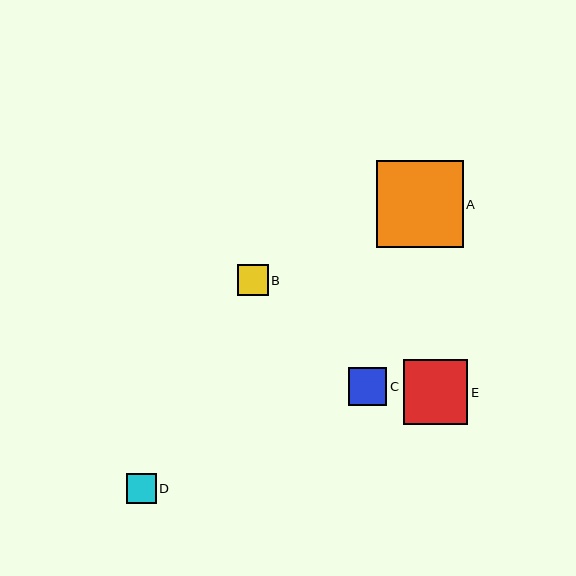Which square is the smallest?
Square D is the smallest with a size of approximately 30 pixels.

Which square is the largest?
Square A is the largest with a size of approximately 87 pixels.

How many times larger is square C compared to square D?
Square C is approximately 1.3 times the size of square D.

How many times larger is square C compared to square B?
Square C is approximately 1.2 times the size of square B.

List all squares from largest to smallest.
From largest to smallest: A, E, C, B, D.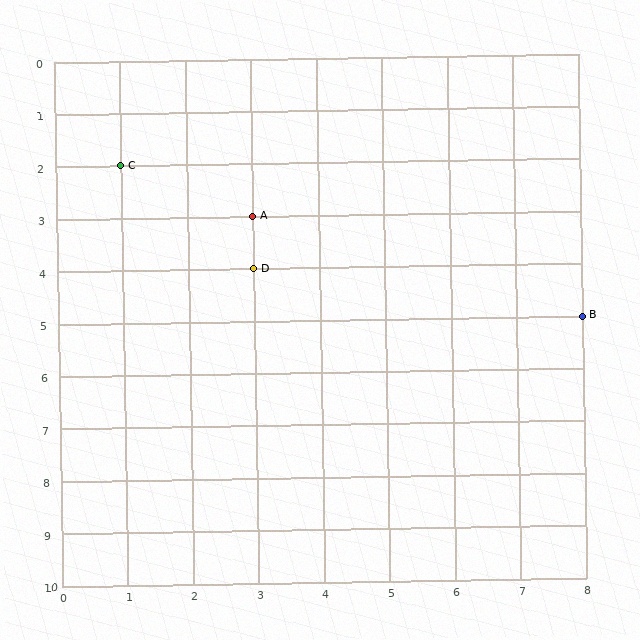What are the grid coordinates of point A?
Point A is at grid coordinates (3, 3).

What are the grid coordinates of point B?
Point B is at grid coordinates (8, 5).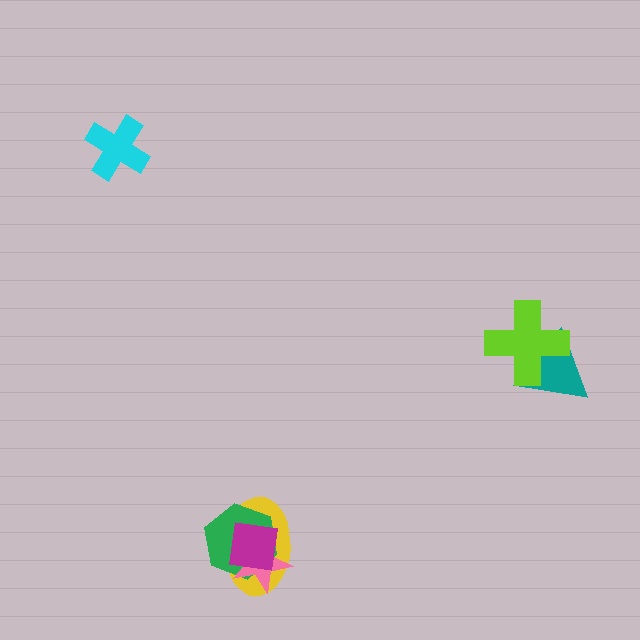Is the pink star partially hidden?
Yes, it is partially covered by another shape.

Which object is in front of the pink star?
The magenta square is in front of the pink star.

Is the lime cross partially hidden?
No, no other shape covers it.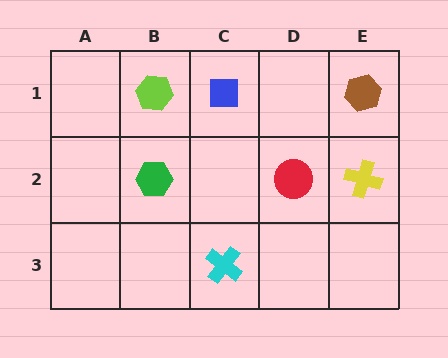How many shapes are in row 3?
1 shape.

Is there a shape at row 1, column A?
No, that cell is empty.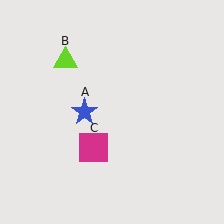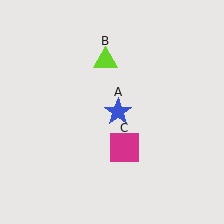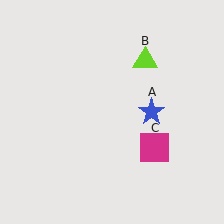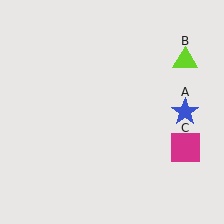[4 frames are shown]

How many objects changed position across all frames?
3 objects changed position: blue star (object A), lime triangle (object B), magenta square (object C).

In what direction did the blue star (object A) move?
The blue star (object A) moved right.